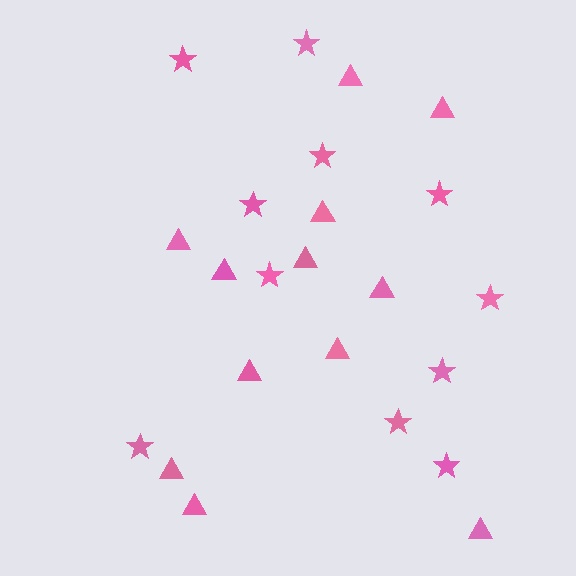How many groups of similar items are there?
There are 2 groups: one group of stars (11) and one group of triangles (12).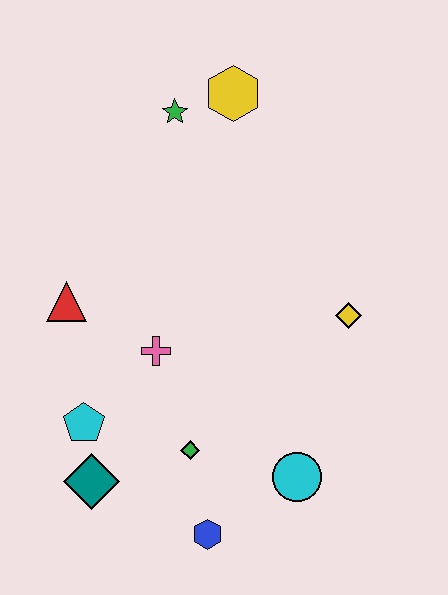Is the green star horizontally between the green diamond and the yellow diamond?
No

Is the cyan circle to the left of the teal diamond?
No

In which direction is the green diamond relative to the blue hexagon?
The green diamond is above the blue hexagon.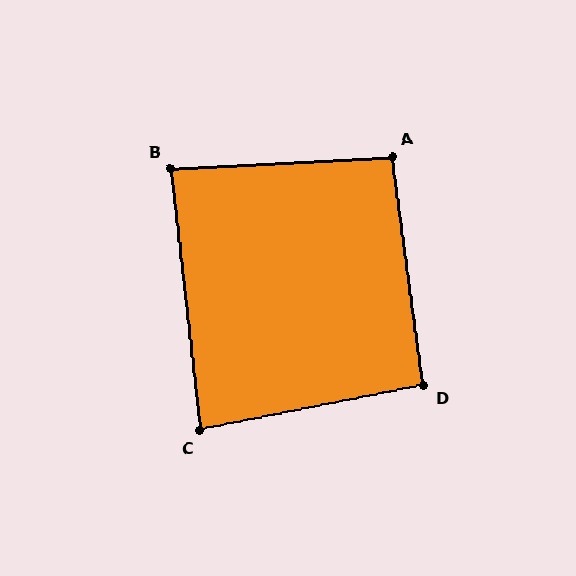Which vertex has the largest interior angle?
A, at approximately 95 degrees.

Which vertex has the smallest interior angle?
C, at approximately 85 degrees.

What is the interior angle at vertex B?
Approximately 87 degrees (approximately right).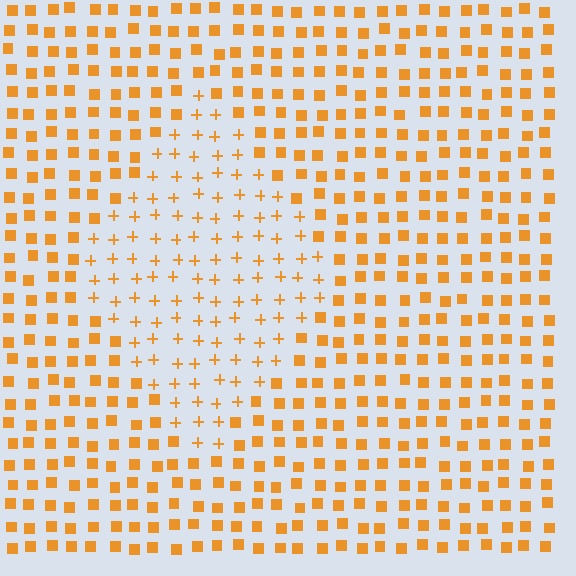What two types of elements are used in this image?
The image uses plus signs inside the diamond region and squares outside it.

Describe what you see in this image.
The image is filled with small orange elements arranged in a uniform grid. A diamond-shaped region contains plus signs, while the surrounding area contains squares. The boundary is defined purely by the change in element shape.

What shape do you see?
I see a diamond.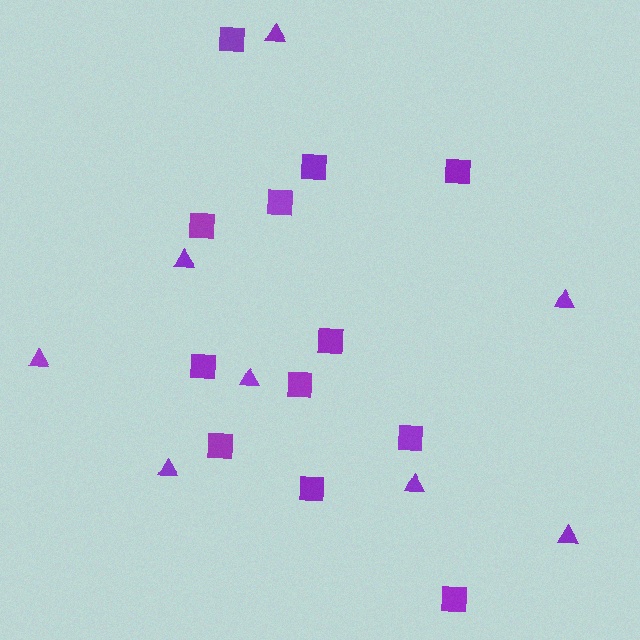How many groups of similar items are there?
There are 2 groups: one group of triangles (8) and one group of squares (12).